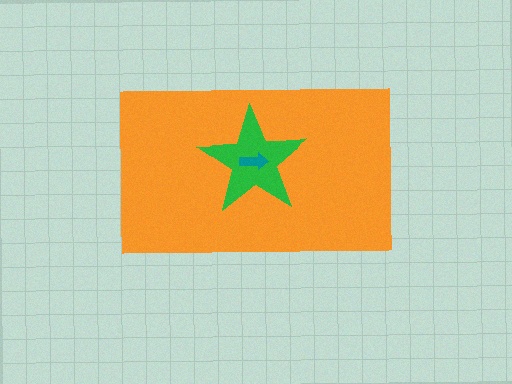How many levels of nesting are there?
3.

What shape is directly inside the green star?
The teal arrow.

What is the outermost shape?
The orange rectangle.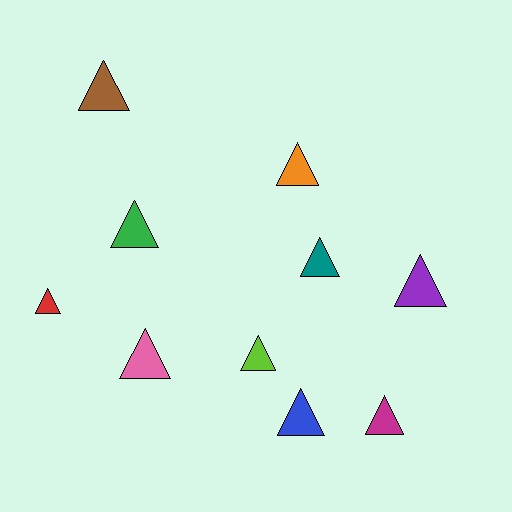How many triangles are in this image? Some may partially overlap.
There are 10 triangles.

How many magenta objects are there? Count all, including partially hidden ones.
There is 1 magenta object.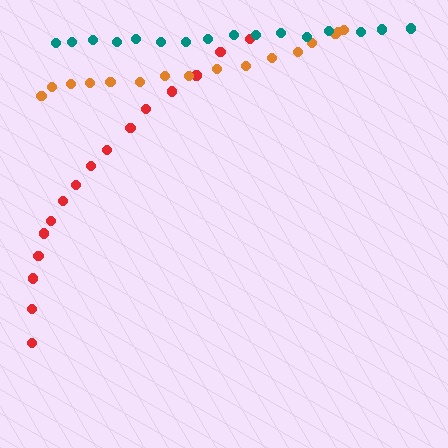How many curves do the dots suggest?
There are 3 distinct paths.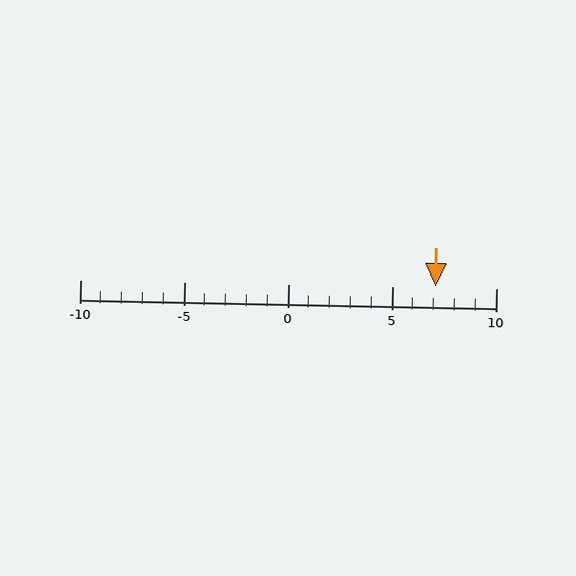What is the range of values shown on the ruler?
The ruler shows values from -10 to 10.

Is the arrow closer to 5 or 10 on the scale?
The arrow is closer to 5.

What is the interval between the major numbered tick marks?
The major tick marks are spaced 5 units apart.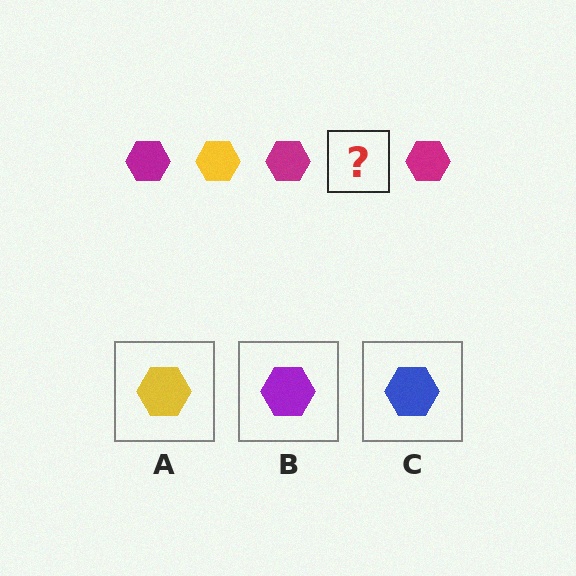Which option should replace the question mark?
Option A.